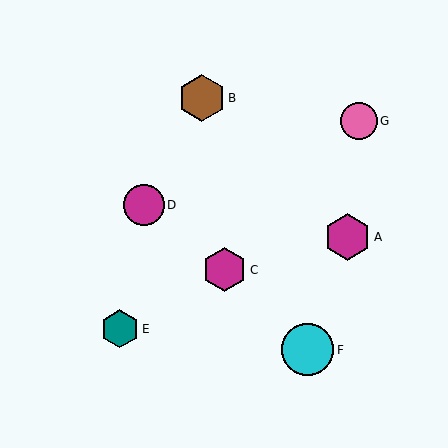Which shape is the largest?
The cyan circle (labeled F) is the largest.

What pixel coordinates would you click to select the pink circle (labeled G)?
Click at (359, 121) to select the pink circle G.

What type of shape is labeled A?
Shape A is a magenta hexagon.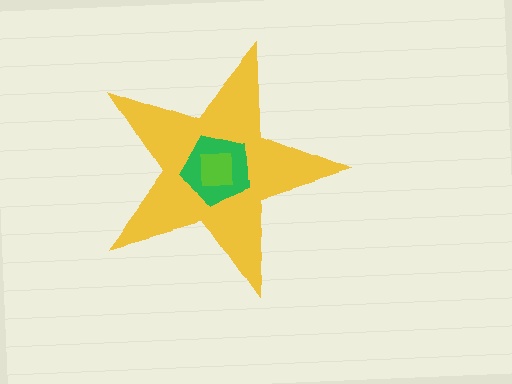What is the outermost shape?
The yellow star.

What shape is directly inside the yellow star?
The green pentagon.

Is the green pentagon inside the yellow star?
Yes.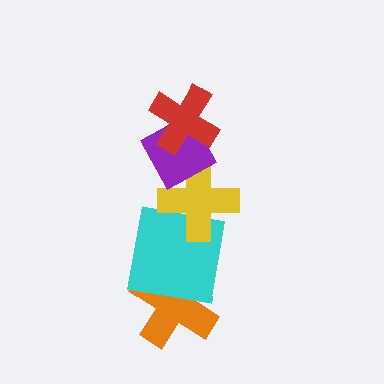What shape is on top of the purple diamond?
The red cross is on top of the purple diamond.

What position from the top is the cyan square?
The cyan square is 4th from the top.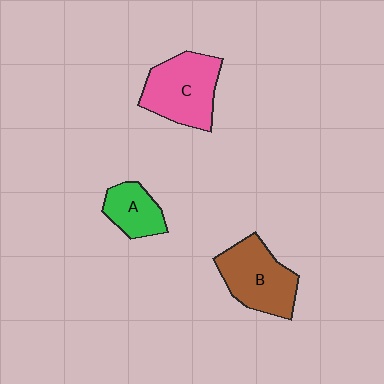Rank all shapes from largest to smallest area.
From largest to smallest: C (pink), B (brown), A (green).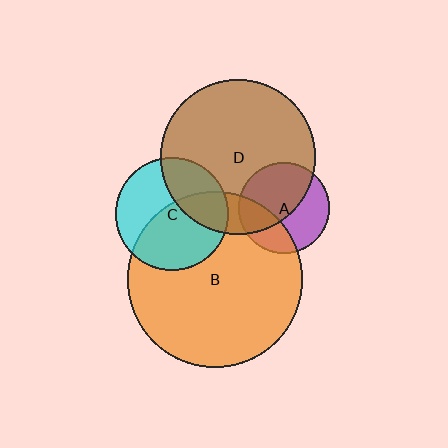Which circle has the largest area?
Circle B (orange).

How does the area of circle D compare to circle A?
Approximately 2.9 times.